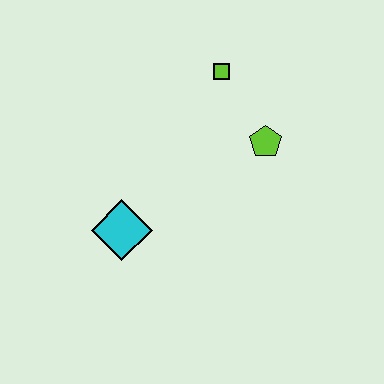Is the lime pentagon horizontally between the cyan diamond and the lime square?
No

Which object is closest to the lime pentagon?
The lime square is closest to the lime pentagon.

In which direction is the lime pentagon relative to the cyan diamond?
The lime pentagon is to the right of the cyan diamond.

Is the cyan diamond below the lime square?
Yes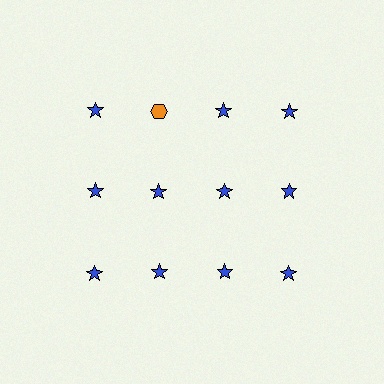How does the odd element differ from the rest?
It differs in both color (orange instead of blue) and shape (hexagon instead of star).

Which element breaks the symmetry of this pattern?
The orange hexagon in the top row, second from left column breaks the symmetry. All other shapes are blue stars.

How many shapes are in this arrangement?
There are 12 shapes arranged in a grid pattern.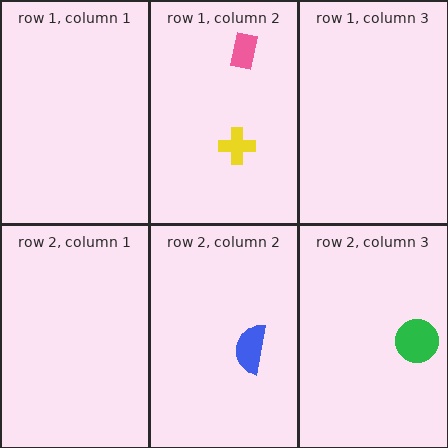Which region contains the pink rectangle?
The row 1, column 2 region.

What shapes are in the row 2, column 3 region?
The green circle.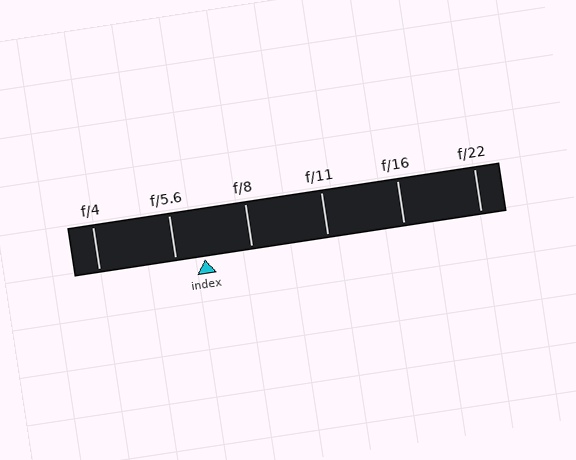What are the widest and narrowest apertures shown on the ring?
The widest aperture shown is f/4 and the narrowest is f/22.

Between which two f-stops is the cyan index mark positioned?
The index mark is between f/5.6 and f/8.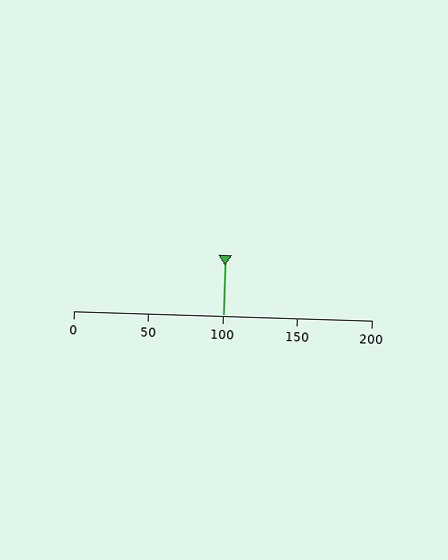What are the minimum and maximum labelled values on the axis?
The axis runs from 0 to 200.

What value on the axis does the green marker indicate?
The marker indicates approximately 100.